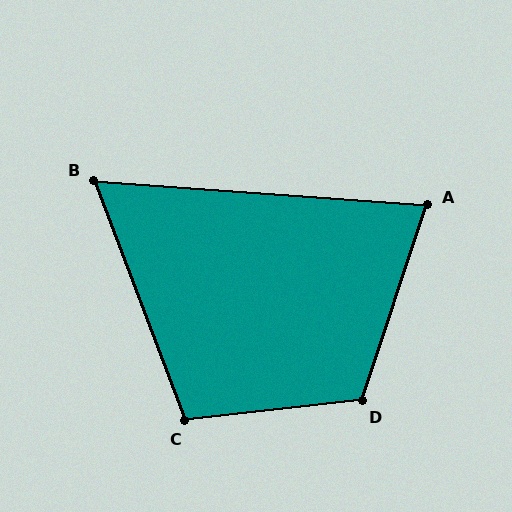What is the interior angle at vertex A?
Approximately 76 degrees (acute).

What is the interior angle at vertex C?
Approximately 104 degrees (obtuse).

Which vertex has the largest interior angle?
D, at approximately 115 degrees.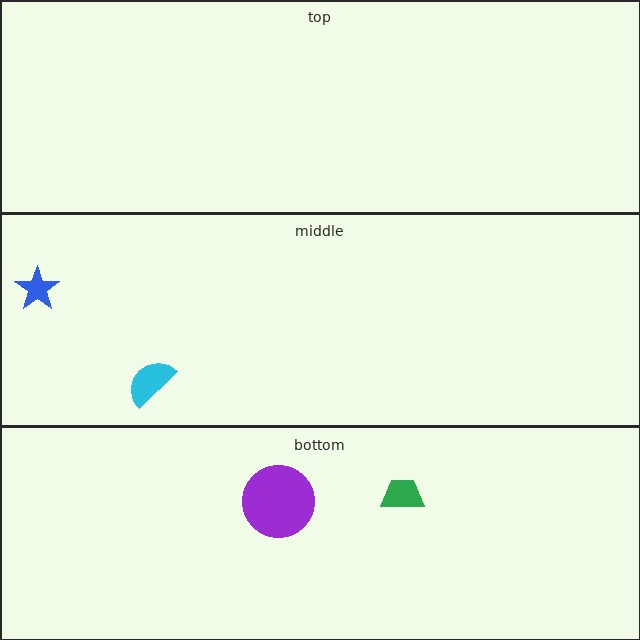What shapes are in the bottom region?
The green trapezoid, the purple circle.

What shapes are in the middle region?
The blue star, the cyan semicircle.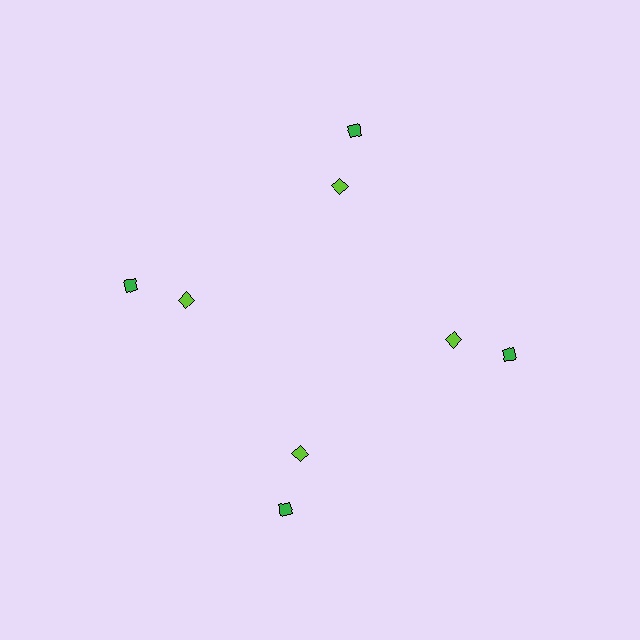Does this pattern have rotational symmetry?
Yes, this pattern has 4-fold rotational symmetry. It looks the same after rotating 90 degrees around the center.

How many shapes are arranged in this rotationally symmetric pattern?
There are 8 shapes, arranged in 4 groups of 2.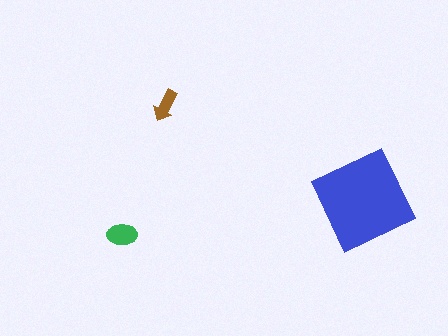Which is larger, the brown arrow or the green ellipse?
The green ellipse.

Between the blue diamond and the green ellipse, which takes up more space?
The blue diamond.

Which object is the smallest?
The brown arrow.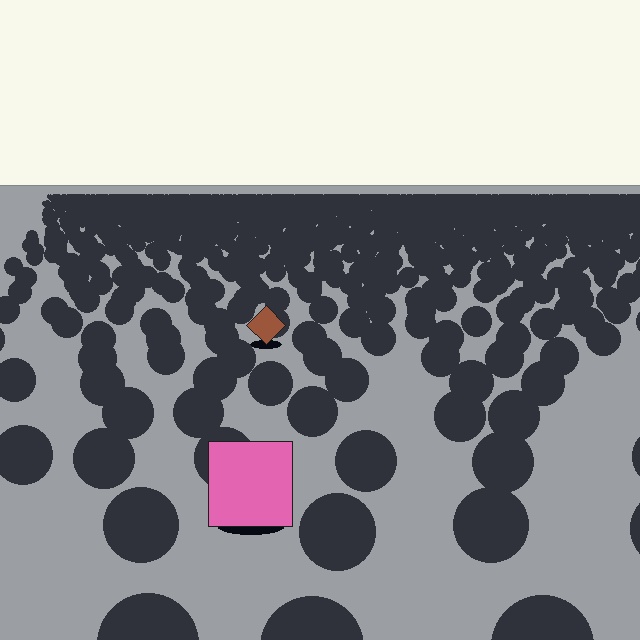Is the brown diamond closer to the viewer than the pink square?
No. The pink square is closer — you can tell from the texture gradient: the ground texture is coarser near it.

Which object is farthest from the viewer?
The brown diamond is farthest from the viewer. It appears smaller and the ground texture around it is denser.